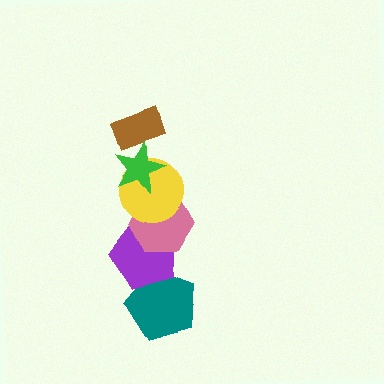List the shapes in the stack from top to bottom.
From top to bottom: the brown rectangle, the green star, the yellow circle, the pink hexagon, the purple pentagon, the teal pentagon.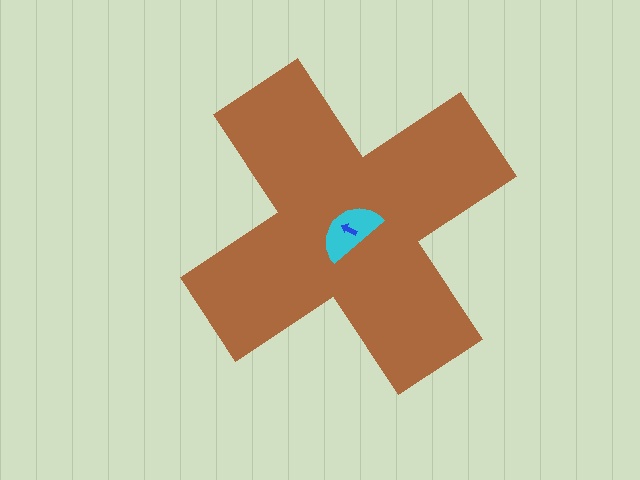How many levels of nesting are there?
3.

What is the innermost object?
The blue arrow.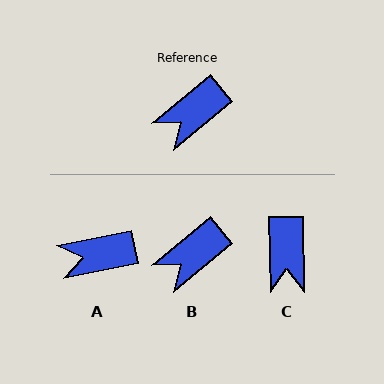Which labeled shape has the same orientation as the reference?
B.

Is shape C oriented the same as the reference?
No, it is off by about 51 degrees.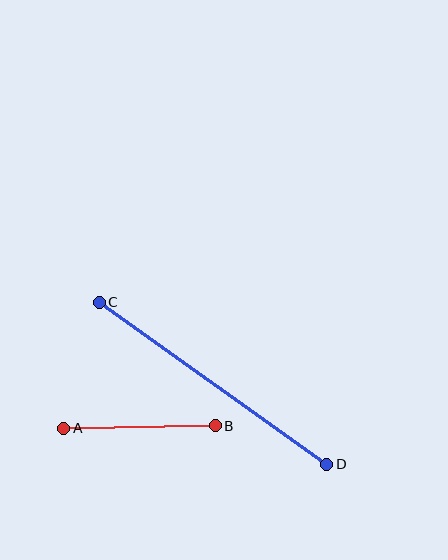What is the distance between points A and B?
The distance is approximately 152 pixels.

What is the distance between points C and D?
The distance is approximately 280 pixels.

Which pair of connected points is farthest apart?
Points C and D are farthest apart.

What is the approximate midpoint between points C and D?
The midpoint is at approximately (213, 383) pixels.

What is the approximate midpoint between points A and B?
The midpoint is at approximately (139, 427) pixels.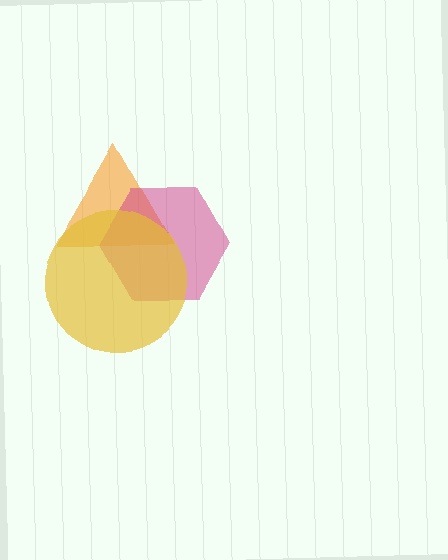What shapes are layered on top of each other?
The layered shapes are: an orange triangle, a magenta hexagon, a yellow circle.